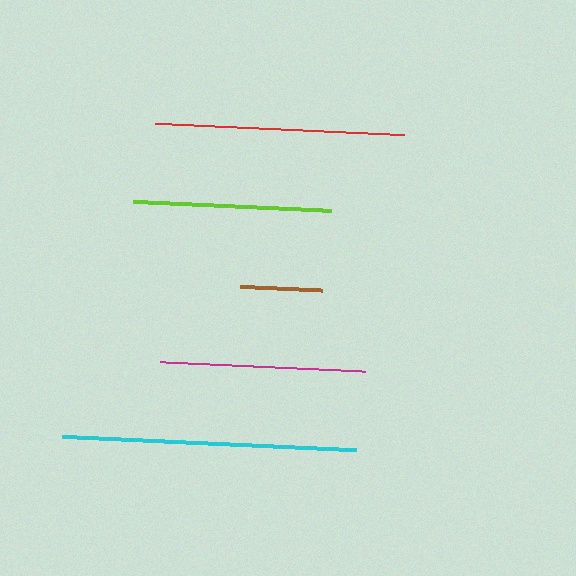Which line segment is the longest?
The cyan line is the longest at approximately 294 pixels.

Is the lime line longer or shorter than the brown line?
The lime line is longer than the brown line.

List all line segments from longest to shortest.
From longest to shortest: cyan, red, magenta, lime, brown.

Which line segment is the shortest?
The brown line is the shortest at approximately 82 pixels.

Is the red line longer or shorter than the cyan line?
The cyan line is longer than the red line.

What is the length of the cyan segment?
The cyan segment is approximately 294 pixels long.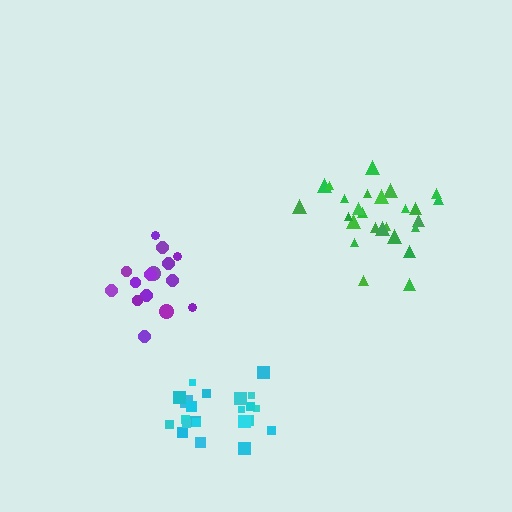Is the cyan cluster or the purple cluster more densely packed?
Cyan.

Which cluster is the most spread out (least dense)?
Purple.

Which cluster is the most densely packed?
Cyan.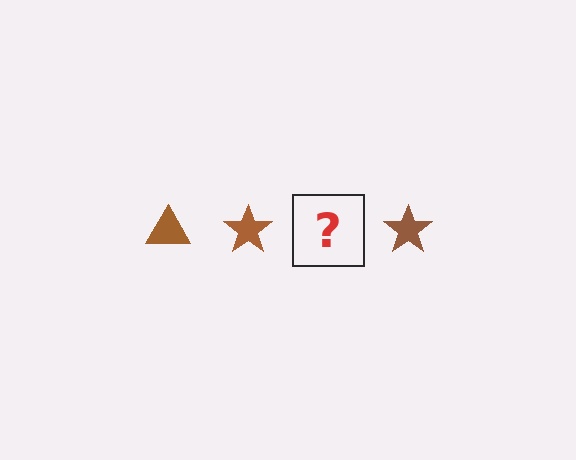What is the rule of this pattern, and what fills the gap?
The rule is that the pattern cycles through triangle, star shapes in brown. The gap should be filled with a brown triangle.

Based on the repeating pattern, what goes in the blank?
The blank should be a brown triangle.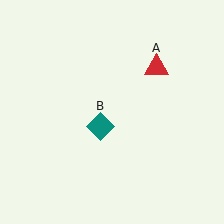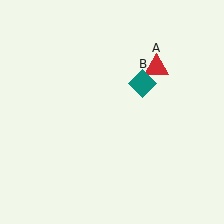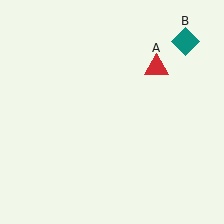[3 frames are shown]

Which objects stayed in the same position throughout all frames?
Red triangle (object A) remained stationary.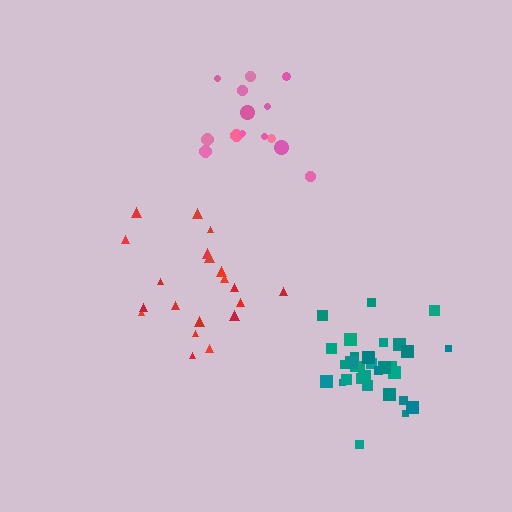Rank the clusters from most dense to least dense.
teal, pink, red.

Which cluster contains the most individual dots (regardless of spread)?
Teal (31).